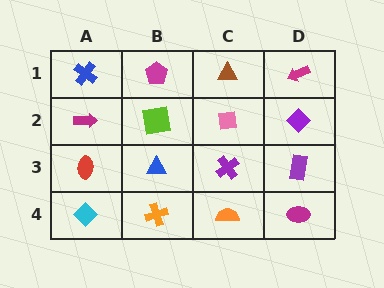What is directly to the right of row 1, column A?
A magenta pentagon.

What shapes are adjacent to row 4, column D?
A purple rectangle (row 3, column D), an orange semicircle (row 4, column C).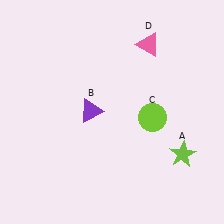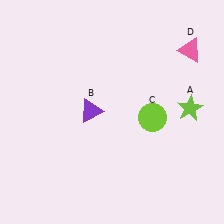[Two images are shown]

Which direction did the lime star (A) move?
The lime star (A) moved up.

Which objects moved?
The objects that moved are: the lime star (A), the pink triangle (D).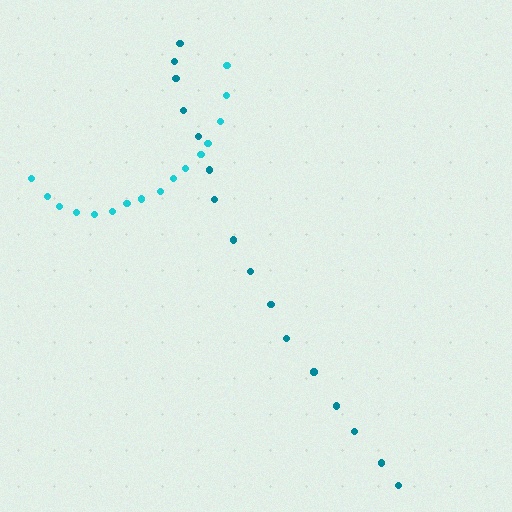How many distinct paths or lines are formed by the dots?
There are 2 distinct paths.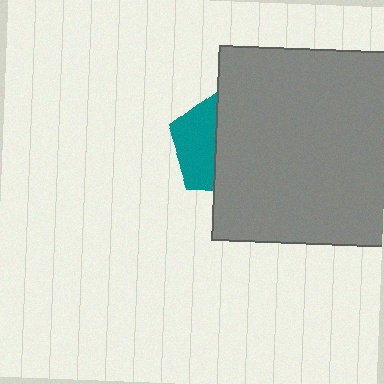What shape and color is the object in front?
The object in front is a gray rectangle.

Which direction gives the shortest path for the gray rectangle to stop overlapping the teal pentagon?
Moving right gives the shortest separation.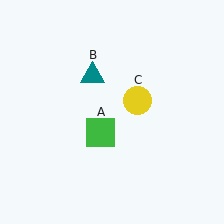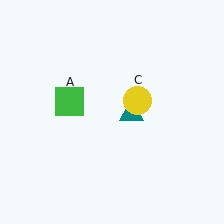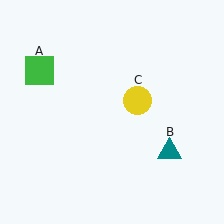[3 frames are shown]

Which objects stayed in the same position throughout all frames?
Yellow circle (object C) remained stationary.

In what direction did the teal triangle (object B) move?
The teal triangle (object B) moved down and to the right.